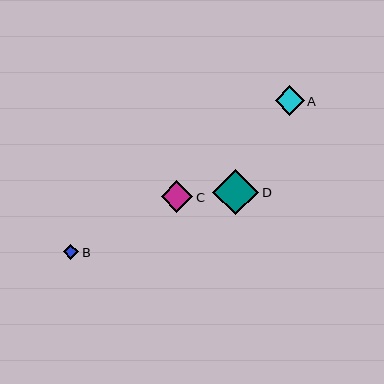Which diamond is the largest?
Diamond D is the largest with a size of approximately 46 pixels.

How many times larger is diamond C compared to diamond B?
Diamond C is approximately 2.1 times the size of diamond B.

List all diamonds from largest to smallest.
From largest to smallest: D, C, A, B.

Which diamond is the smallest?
Diamond B is the smallest with a size of approximately 15 pixels.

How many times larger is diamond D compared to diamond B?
Diamond D is approximately 3.0 times the size of diamond B.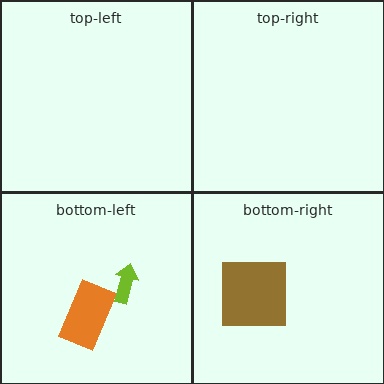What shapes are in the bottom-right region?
The brown square.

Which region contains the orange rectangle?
The bottom-left region.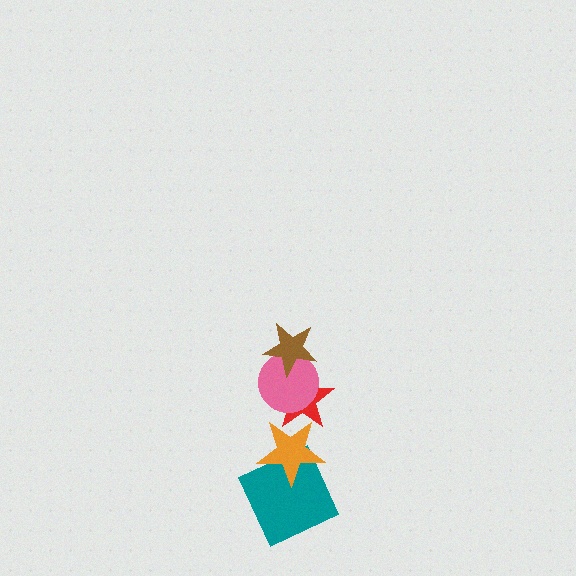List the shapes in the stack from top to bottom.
From top to bottom: the brown star, the pink circle, the red star, the orange star, the teal square.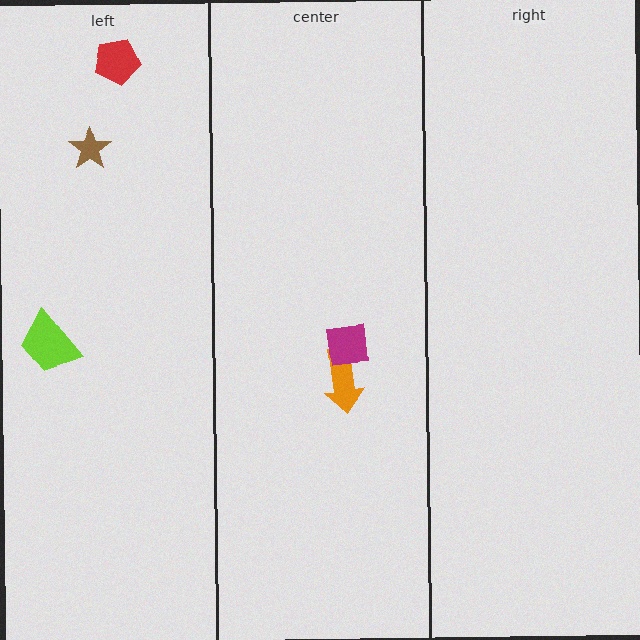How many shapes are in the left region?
3.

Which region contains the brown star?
The left region.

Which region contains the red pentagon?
The left region.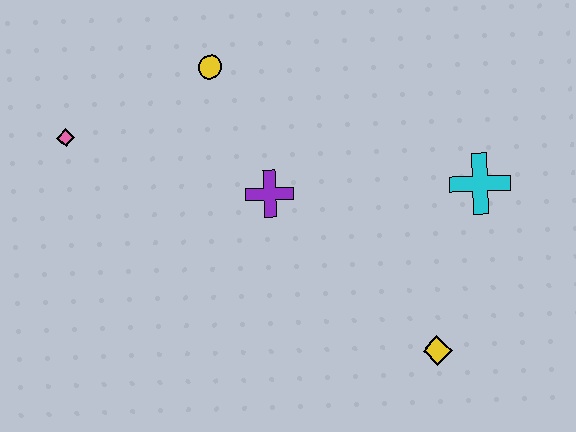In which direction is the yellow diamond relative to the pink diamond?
The yellow diamond is to the right of the pink diamond.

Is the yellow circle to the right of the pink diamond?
Yes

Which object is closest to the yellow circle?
The purple cross is closest to the yellow circle.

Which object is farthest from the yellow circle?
The yellow diamond is farthest from the yellow circle.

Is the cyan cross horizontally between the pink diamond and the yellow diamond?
No